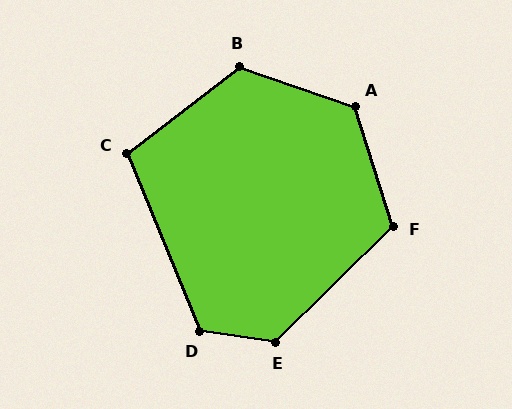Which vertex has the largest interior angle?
E, at approximately 128 degrees.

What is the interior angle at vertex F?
Approximately 117 degrees (obtuse).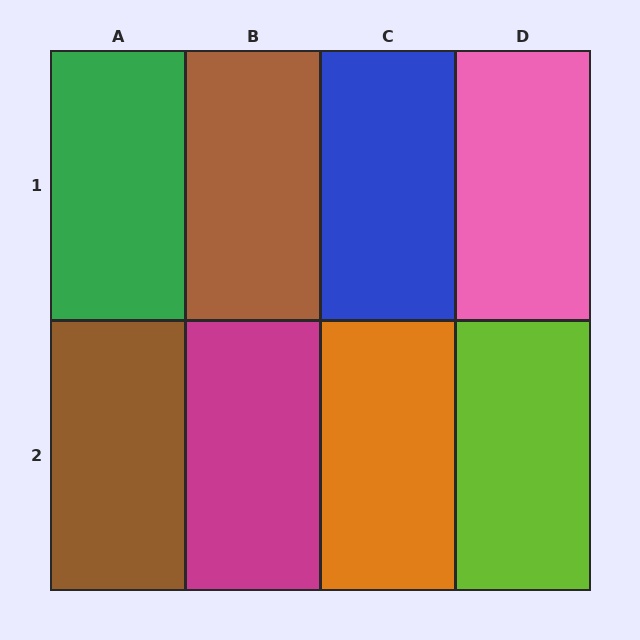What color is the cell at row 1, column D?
Pink.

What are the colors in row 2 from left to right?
Brown, magenta, orange, lime.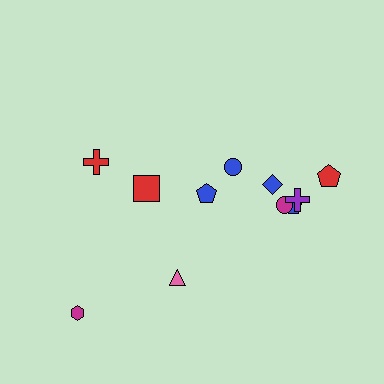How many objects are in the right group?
There are 7 objects.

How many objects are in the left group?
There are 4 objects.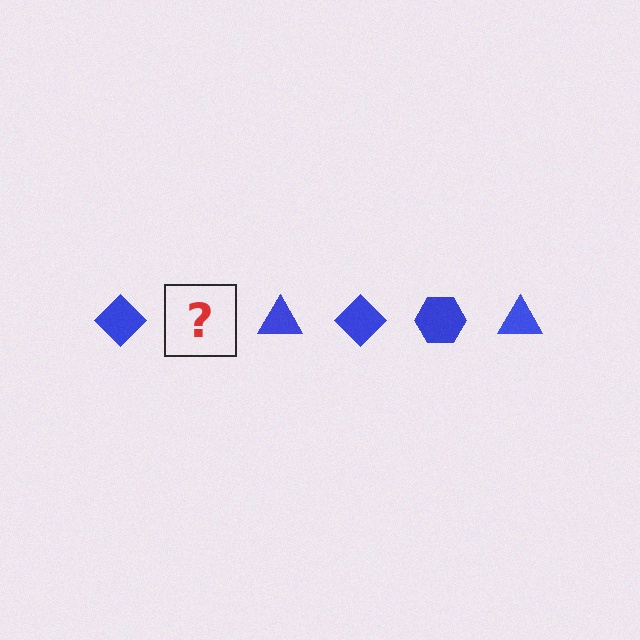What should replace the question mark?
The question mark should be replaced with a blue hexagon.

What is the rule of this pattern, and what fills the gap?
The rule is that the pattern cycles through diamond, hexagon, triangle shapes in blue. The gap should be filled with a blue hexagon.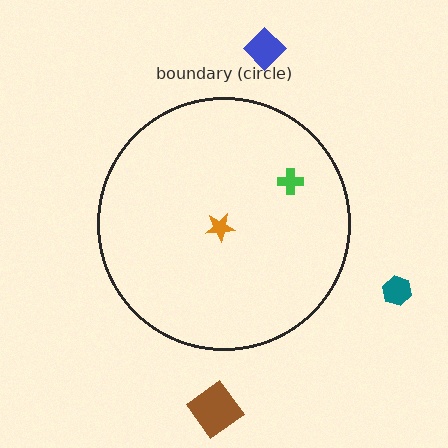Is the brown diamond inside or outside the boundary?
Outside.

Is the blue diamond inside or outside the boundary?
Outside.